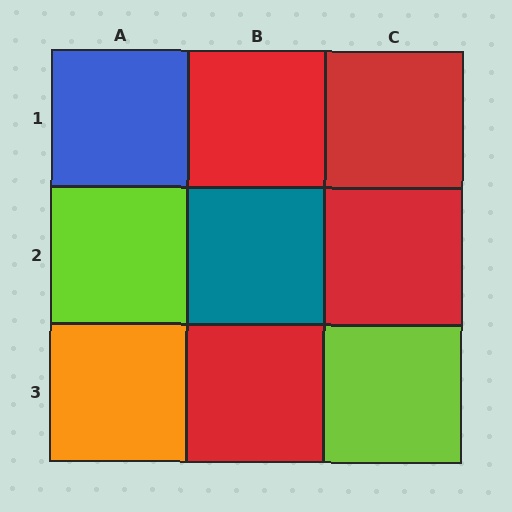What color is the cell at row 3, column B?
Red.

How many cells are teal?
1 cell is teal.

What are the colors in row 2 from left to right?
Lime, teal, red.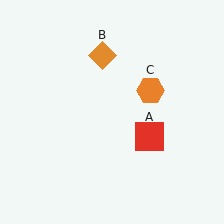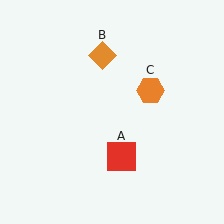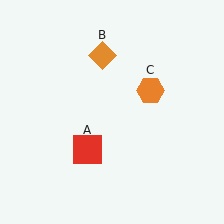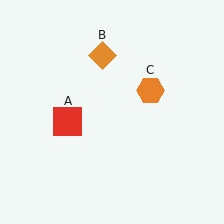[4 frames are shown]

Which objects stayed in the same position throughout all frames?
Orange diamond (object B) and orange hexagon (object C) remained stationary.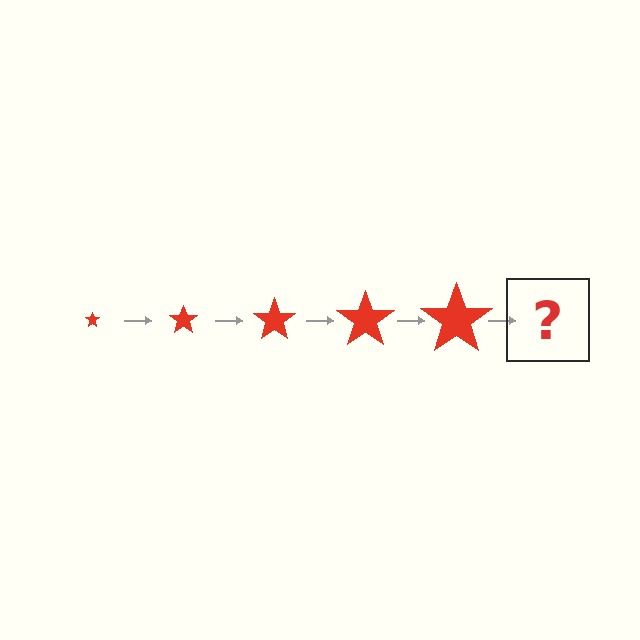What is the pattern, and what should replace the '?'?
The pattern is that the star gets progressively larger each step. The '?' should be a red star, larger than the previous one.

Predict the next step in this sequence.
The next step is a red star, larger than the previous one.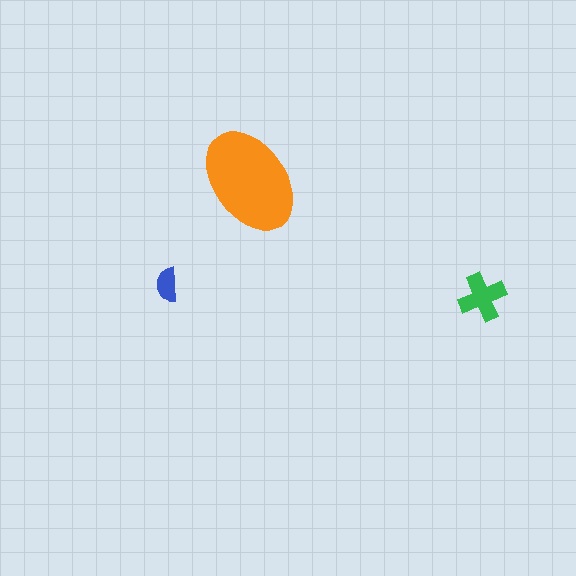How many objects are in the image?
There are 3 objects in the image.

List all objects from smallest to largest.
The blue semicircle, the green cross, the orange ellipse.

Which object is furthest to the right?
The green cross is rightmost.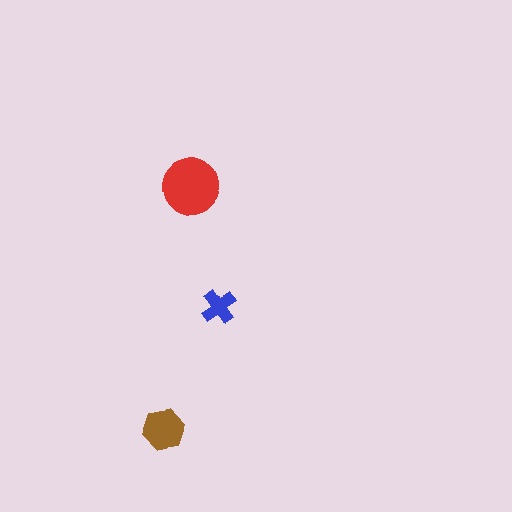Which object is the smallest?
The blue cross.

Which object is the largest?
The red circle.